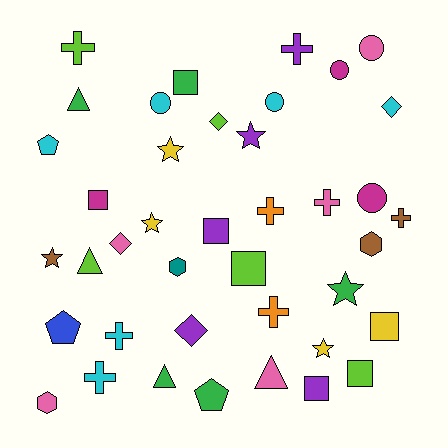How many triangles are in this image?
There are 4 triangles.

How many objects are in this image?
There are 40 objects.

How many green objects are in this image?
There are 5 green objects.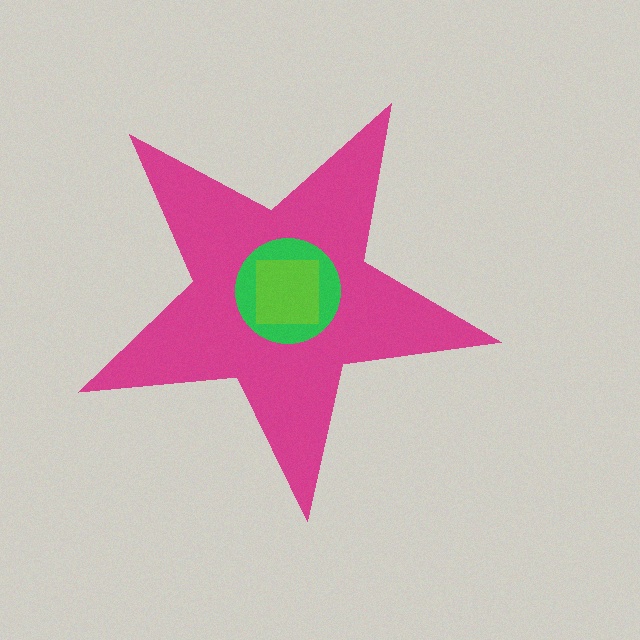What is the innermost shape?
The lime square.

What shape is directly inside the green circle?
The lime square.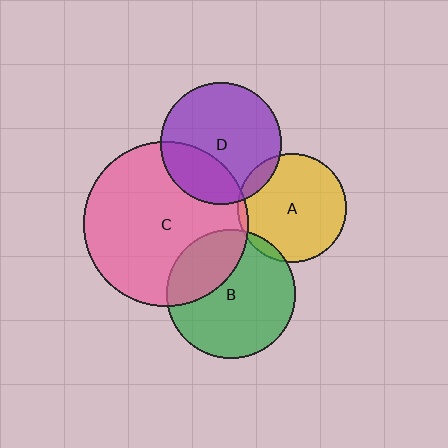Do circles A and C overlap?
Yes.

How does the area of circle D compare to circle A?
Approximately 1.2 times.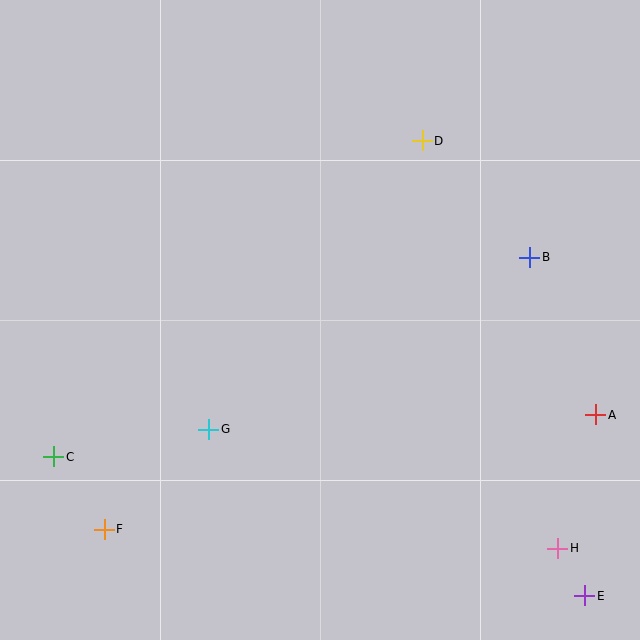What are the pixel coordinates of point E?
Point E is at (585, 596).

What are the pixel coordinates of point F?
Point F is at (104, 529).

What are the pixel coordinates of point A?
Point A is at (596, 415).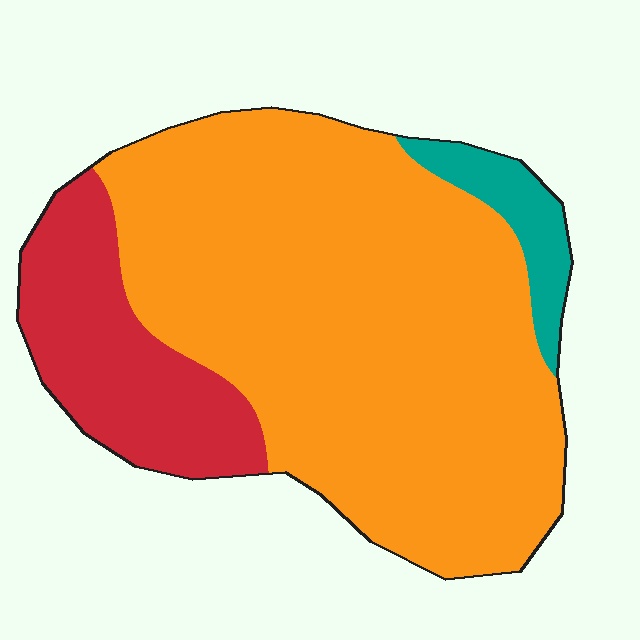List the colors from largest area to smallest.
From largest to smallest: orange, red, teal.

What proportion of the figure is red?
Red covers roughly 20% of the figure.